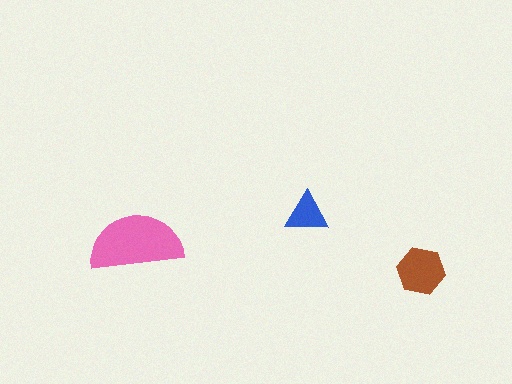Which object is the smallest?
The blue triangle.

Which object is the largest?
The pink semicircle.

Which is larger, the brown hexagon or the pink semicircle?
The pink semicircle.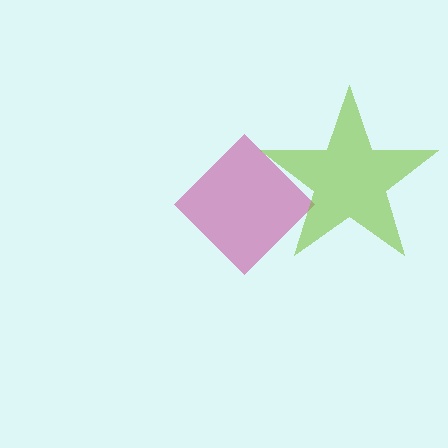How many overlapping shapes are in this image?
There are 2 overlapping shapes in the image.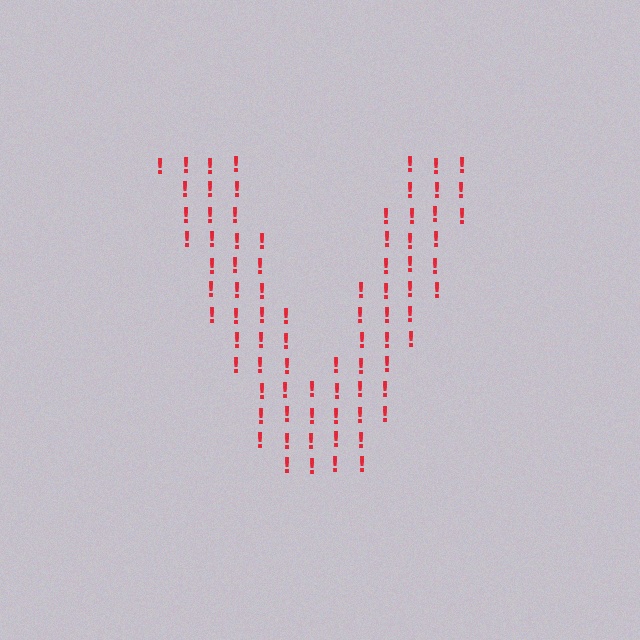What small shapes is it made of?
It is made of small exclamation marks.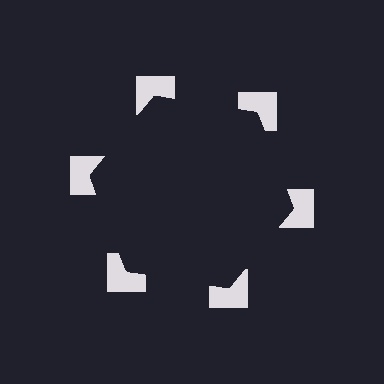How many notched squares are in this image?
There are 6 — one at each vertex of the illusory hexagon.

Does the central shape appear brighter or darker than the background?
It typically appears slightly darker than the background, even though no actual brightness change is drawn.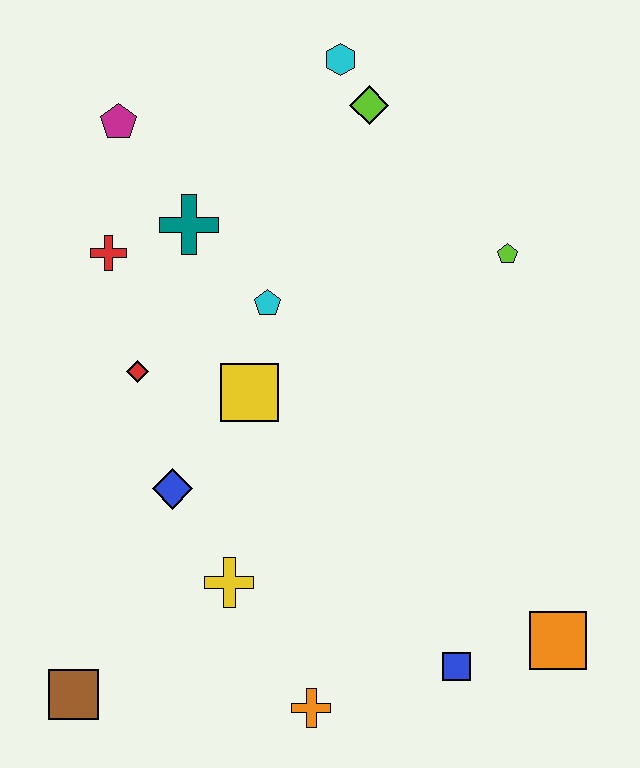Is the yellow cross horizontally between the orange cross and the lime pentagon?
No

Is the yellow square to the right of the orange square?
No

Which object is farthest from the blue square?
The magenta pentagon is farthest from the blue square.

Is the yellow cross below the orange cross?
No